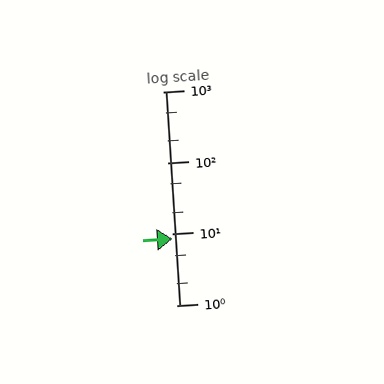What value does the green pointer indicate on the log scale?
The pointer indicates approximately 8.6.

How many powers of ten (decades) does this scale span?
The scale spans 3 decades, from 1 to 1000.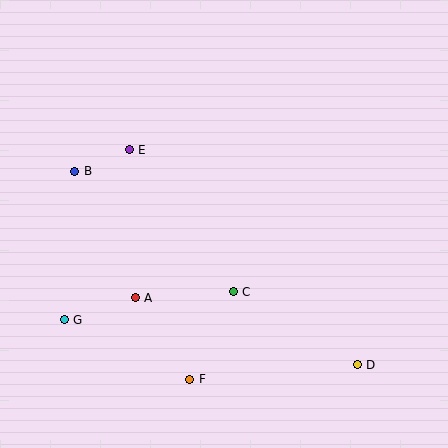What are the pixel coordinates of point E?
Point E is at (129, 150).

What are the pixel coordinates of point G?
Point G is at (64, 320).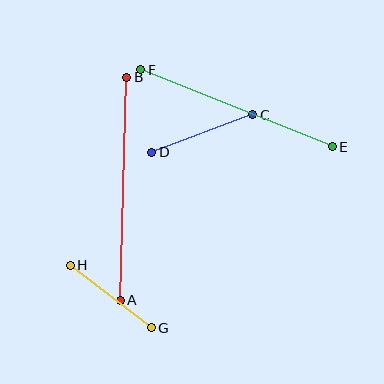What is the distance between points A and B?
The distance is approximately 223 pixels.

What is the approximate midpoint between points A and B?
The midpoint is at approximately (123, 189) pixels.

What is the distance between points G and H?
The distance is approximately 102 pixels.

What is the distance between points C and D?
The distance is approximately 108 pixels.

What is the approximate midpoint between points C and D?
The midpoint is at approximately (202, 134) pixels.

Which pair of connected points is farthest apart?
Points A and B are farthest apart.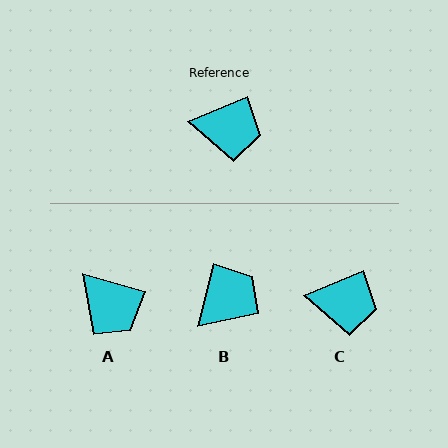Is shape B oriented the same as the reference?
No, it is off by about 53 degrees.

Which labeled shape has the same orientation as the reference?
C.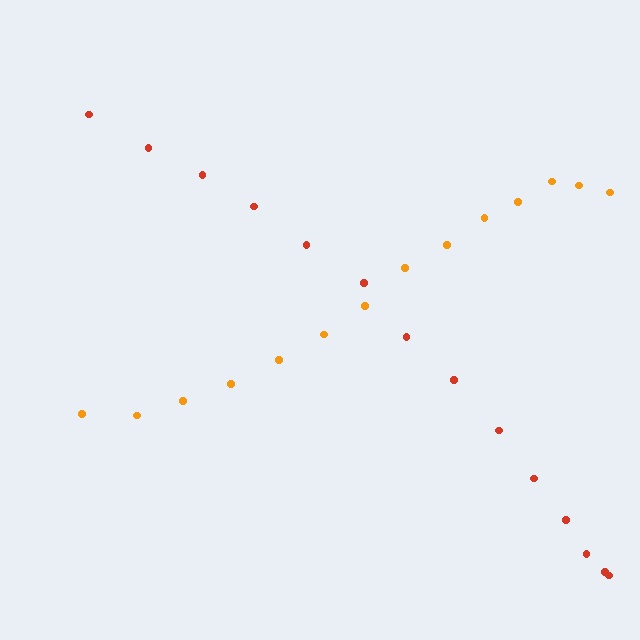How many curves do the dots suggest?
There are 2 distinct paths.